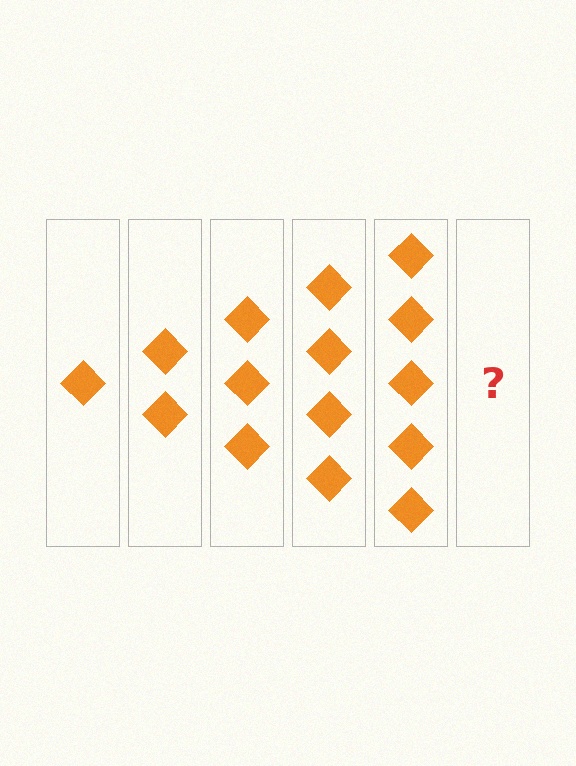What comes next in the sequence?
The next element should be 6 diamonds.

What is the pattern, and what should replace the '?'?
The pattern is that each step adds one more diamond. The '?' should be 6 diamonds.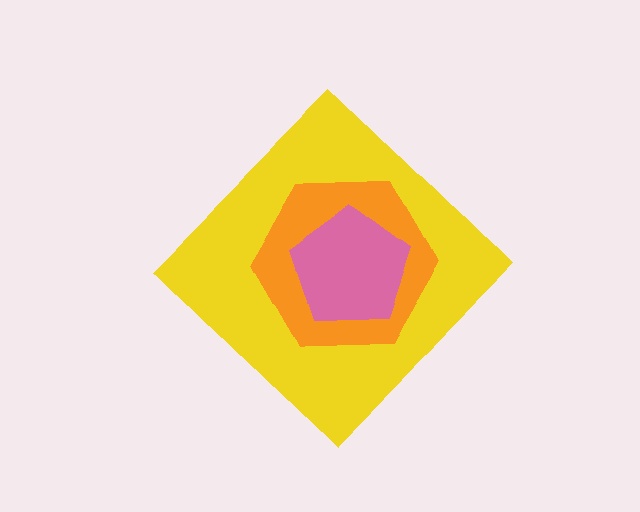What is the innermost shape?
The pink pentagon.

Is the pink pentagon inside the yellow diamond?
Yes.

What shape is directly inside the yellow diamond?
The orange hexagon.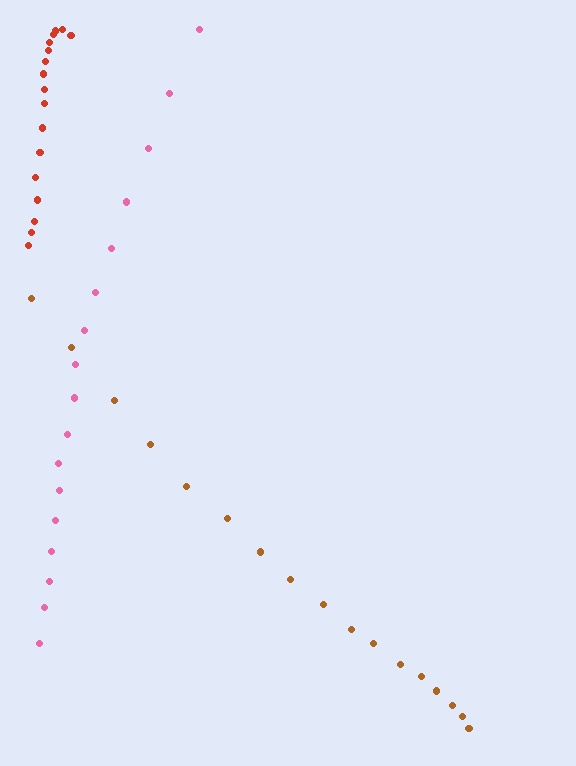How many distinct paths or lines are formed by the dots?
There are 3 distinct paths.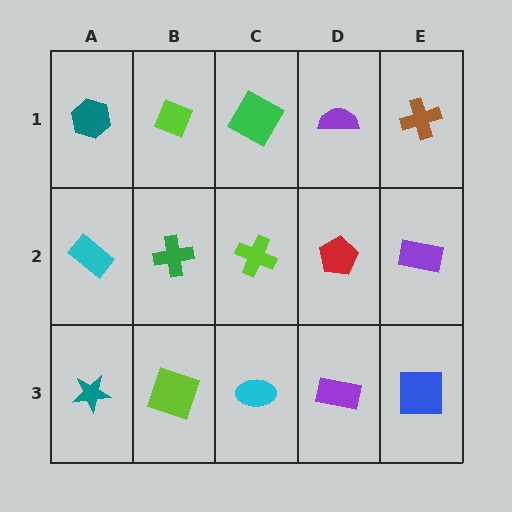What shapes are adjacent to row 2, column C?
A green square (row 1, column C), a cyan ellipse (row 3, column C), a green cross (row 2, column B), a red pentagon (row 2, column D).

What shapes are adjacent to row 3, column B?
A green cross (row 2, column B), a teal star (row 3, column A), a cyan ellipse (row 3, column C).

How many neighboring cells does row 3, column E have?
2.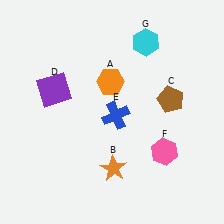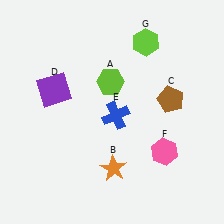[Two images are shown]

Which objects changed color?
A changed from orange to lime. G changed from cyan to lime.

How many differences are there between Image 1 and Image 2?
There are 2 differences between the two images.